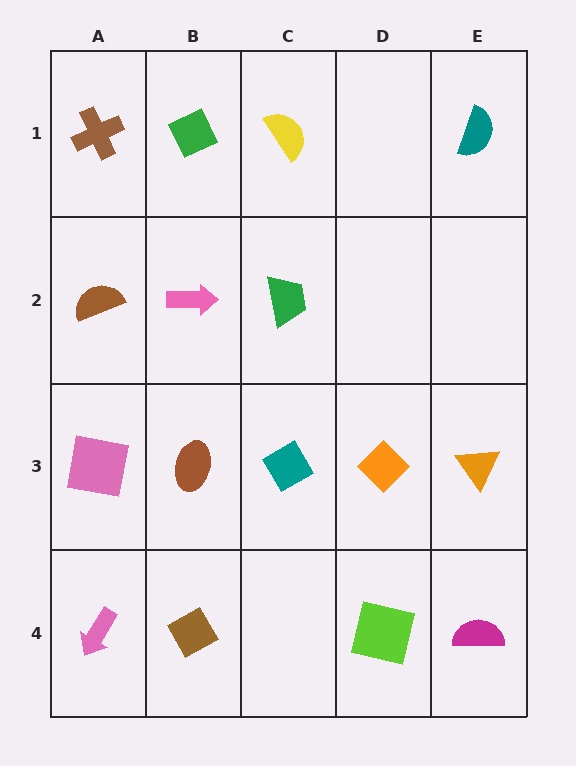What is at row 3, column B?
A brown ellipse.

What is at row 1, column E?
A teal semicircle.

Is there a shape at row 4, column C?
No, that cell is empty.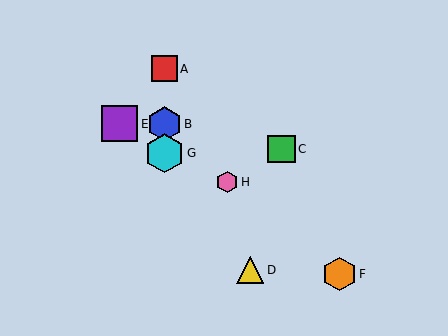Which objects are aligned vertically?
Objects A, B, G are aligned vertically.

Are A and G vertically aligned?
Yes, both are at x≈164.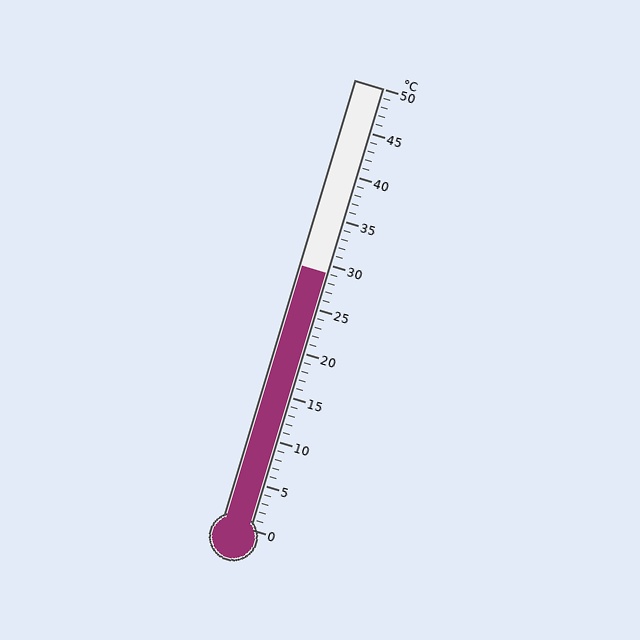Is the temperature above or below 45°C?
The temperature is below 45°C.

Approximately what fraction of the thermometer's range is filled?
The thermometer is filled to approximately 60% of its range.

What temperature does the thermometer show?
The thermometer shows approximately 29°C.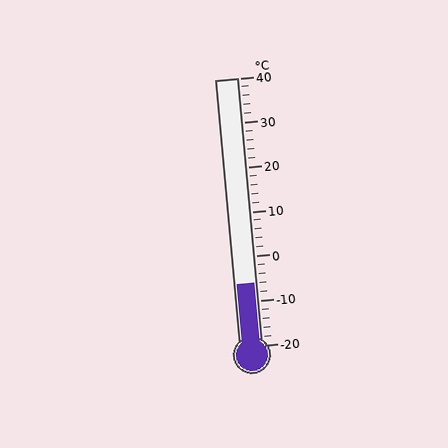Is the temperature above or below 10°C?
The temperature is below 10°C.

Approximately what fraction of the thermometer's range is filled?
The thermometer is filled to approximately 25% of its range.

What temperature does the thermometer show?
The thermometer shows approximately -6°C.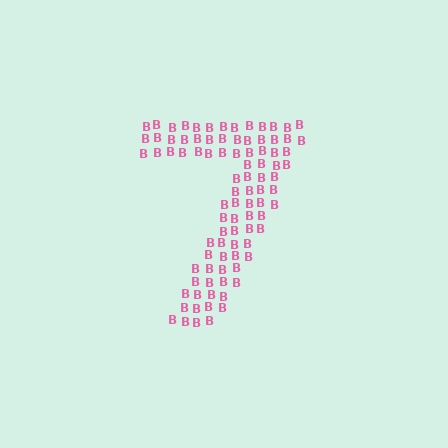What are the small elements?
The small elements are letter B's.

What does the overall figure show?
The overall figure shows the digit 7.